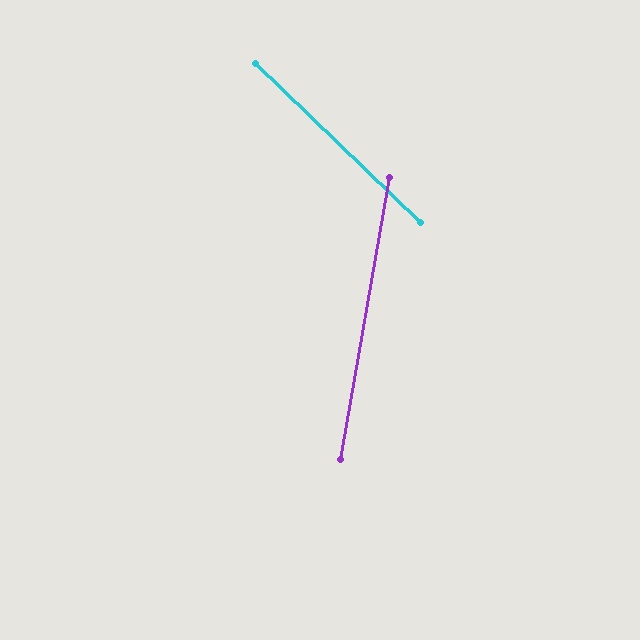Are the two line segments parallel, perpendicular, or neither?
Neither parallel nor perpendicular — they differ by about 56°.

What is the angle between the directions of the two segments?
Approximately 56 degrees.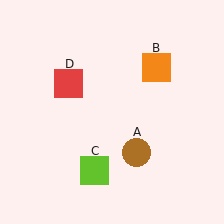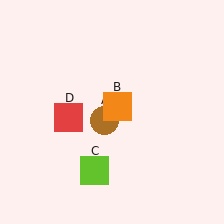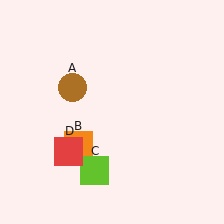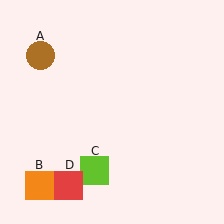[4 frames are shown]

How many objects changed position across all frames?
3 objects changed position: brown circle (object A), orange square (object B), red square (object D).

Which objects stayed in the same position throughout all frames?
Lime square (object C) remained stationary.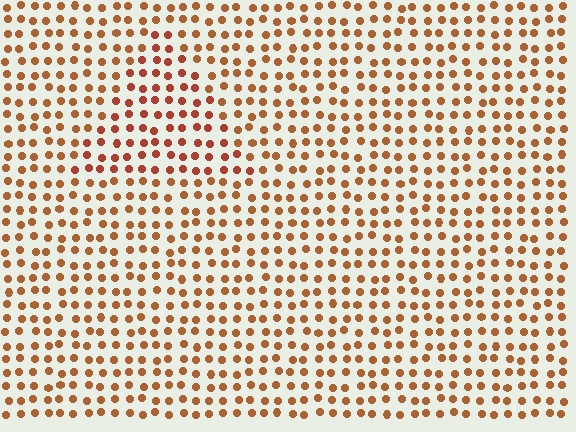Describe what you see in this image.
The image is filled with small brown elements in a uniform arrangement. A triangle-shaped region is visible where the elements are tinted to a slightly different hue, forming a subtle color boundary.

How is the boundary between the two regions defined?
The boundary is defined purely by a slight shift in hue (about 18 degrees). Spacing, size, and orientation are identical on both sides.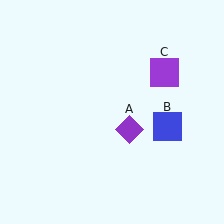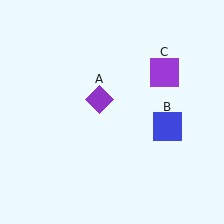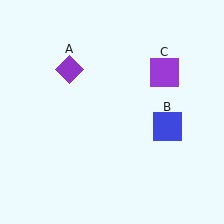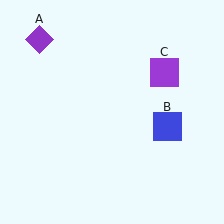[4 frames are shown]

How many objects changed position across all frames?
1 object changed position: purple diamond (object A).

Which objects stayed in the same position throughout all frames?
Blue square (object B) and purple square (object C) remained stationary.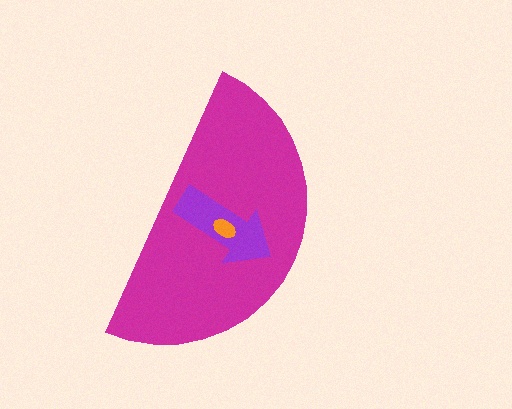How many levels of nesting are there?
3.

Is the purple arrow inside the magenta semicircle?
Yes.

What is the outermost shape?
The magenta semicircle.